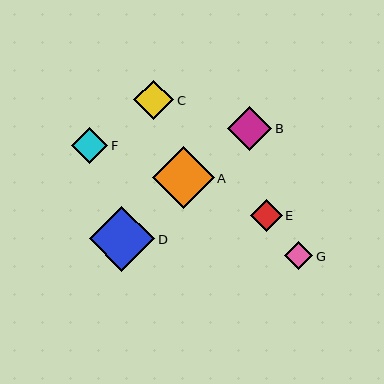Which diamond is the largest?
Diamond D is the largest with a size of approximately 65 pixels.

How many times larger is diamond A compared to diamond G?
Diamond A is approximately 2.2 times the size of diamond G.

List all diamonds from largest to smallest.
From largest to smallest: D, A, B, C, F, E, G.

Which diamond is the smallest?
Diamond G is the smallest with a size of approximately 28 pixels.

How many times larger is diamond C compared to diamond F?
Diamond C is approximately 1.1 times the size of diamond F.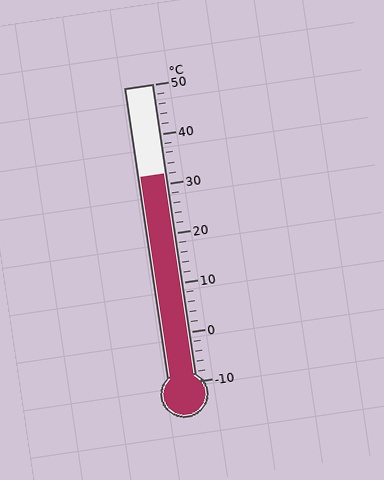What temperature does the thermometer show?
The thermometer shows approximately 32°C.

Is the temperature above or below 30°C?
The temperature is above 30°C.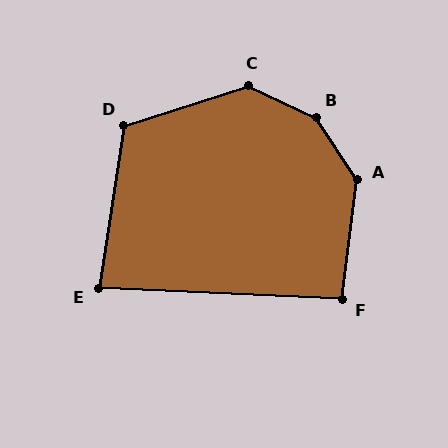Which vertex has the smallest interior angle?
E, at approximately 84 degrees.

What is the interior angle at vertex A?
Approximately 139 degrees (obtuse).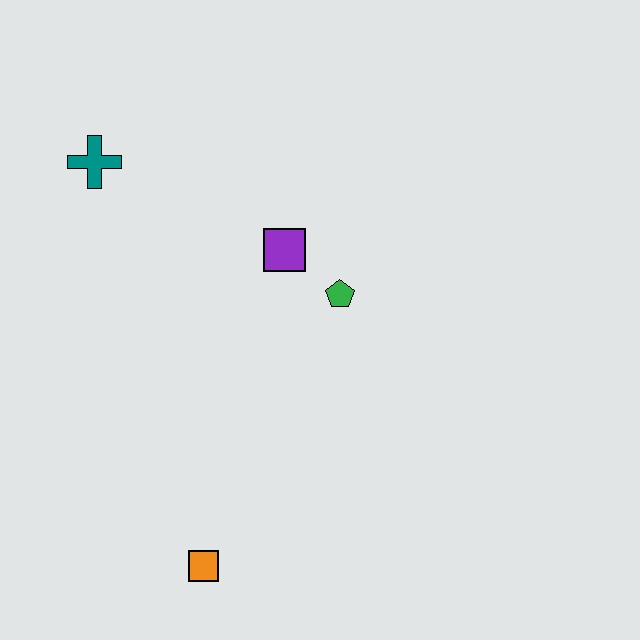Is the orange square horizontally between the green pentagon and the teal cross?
Yes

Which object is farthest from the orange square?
The teal cross is farthest from the orange square.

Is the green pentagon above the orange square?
Yes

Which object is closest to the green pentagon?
The purple square is closest to the green pentagon.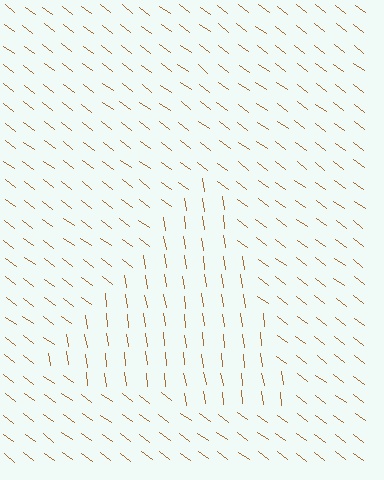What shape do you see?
I see a triangle.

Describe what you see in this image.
The image is filled with small brown line segments. A triangle region in the image has lines oriented differently from the surrounding lines, creating a visible texture boundary.